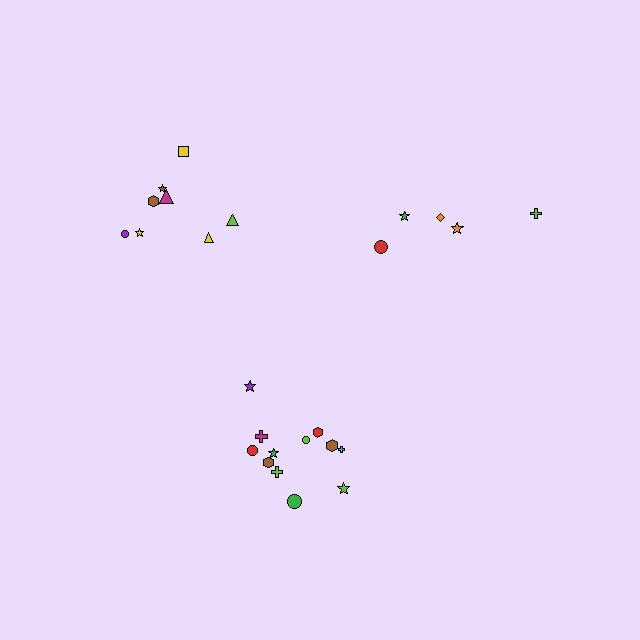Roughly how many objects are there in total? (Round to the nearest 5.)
Roughly 25 objects in total.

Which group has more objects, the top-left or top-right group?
The top-left group.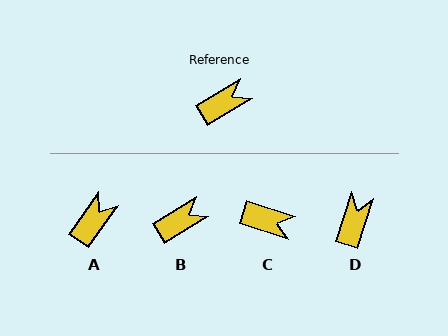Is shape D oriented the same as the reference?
No, it is off by about 41 degrees.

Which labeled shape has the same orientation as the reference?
B.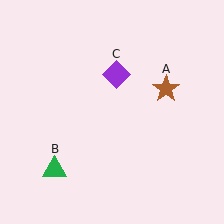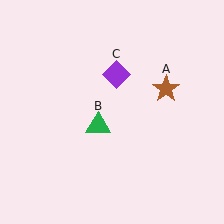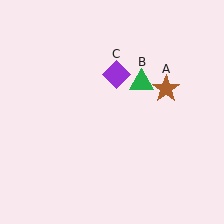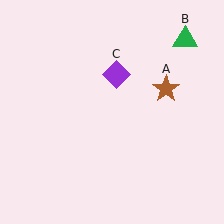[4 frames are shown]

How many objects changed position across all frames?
1 object changed position: green triangle (object B).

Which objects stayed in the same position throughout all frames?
Brown star (object A) and purple diamond (object C) remained stationary.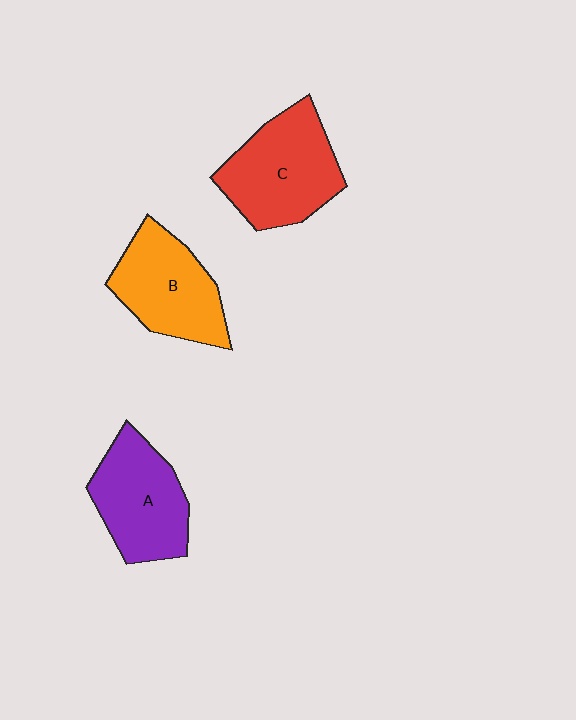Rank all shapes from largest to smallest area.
From largest to smallest: C (red), A (purple), B (orange).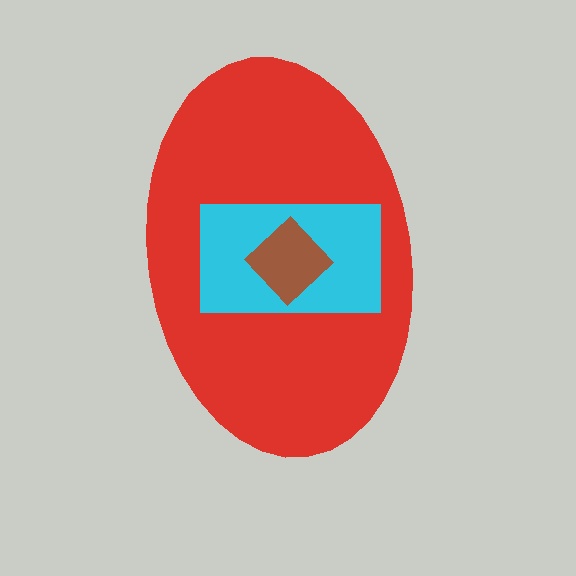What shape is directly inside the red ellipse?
The cyan rectangle.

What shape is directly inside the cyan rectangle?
The brown diamond.